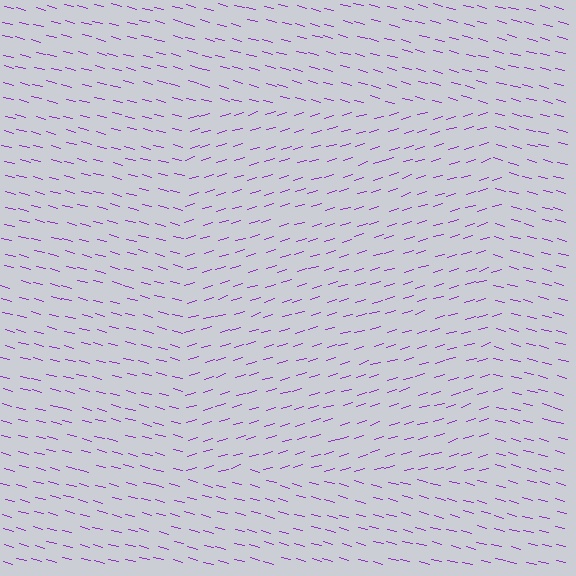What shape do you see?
I see a rectangle.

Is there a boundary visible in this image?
Yes, there is a texture boundary formed by a change in line orientation.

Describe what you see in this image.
The image is filled with small purple line segments. A rectangle region in the image has lines oriented differently from the surrounding lines, creating a visible texture boundary.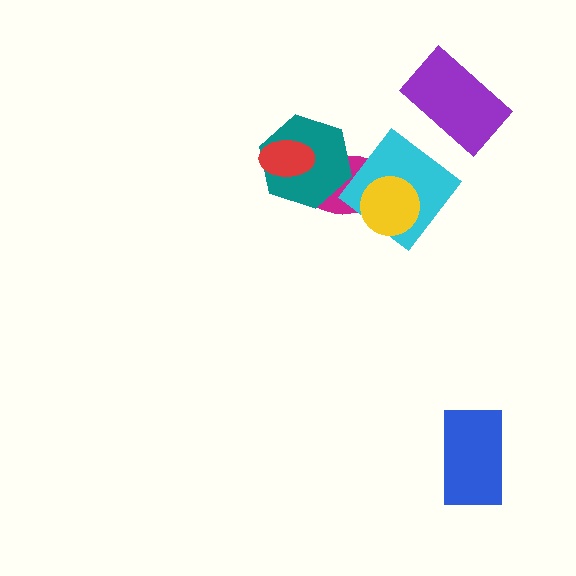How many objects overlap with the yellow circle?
2 objects overlap with the yellow circle.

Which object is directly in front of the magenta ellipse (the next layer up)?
The teal hexagon is directly in front of the magenta ellipse.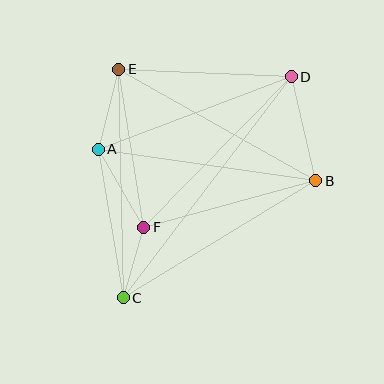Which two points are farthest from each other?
Points C and D are farthest from each other.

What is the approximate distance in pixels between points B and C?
The distance between B and C is approximately 225 pixels.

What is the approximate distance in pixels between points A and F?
The distance between A and F is approximately 90 pixels.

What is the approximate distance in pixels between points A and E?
The distance between A and E is approximately 82 pixels.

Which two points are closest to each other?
Points C and F are closest to each other.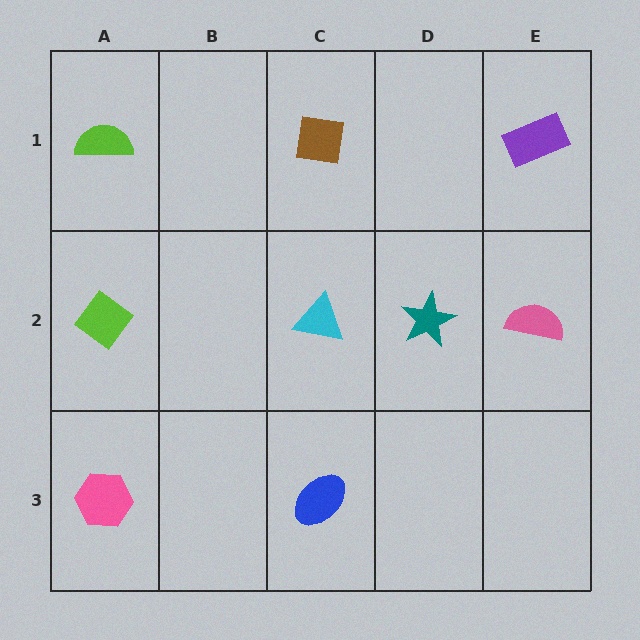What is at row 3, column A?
A pink hexagon.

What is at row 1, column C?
A brown square.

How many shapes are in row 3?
2 shapes.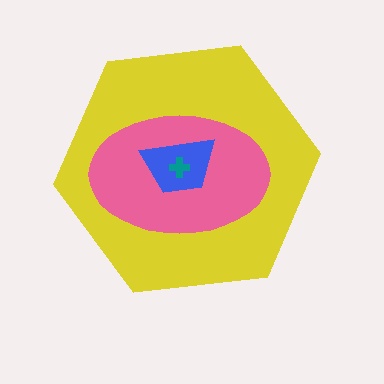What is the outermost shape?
The yellow hexagon.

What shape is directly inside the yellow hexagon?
The pink ellipse.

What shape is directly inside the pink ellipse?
The blue trapezoid.